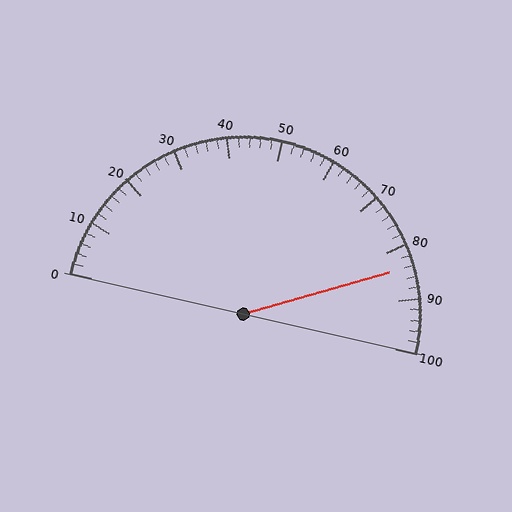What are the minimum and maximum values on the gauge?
The gauge ranges from 0 to 100.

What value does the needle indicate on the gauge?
The needle indicates approximately 84.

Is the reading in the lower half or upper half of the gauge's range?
The reading is in the upper half of the range (0 to 100).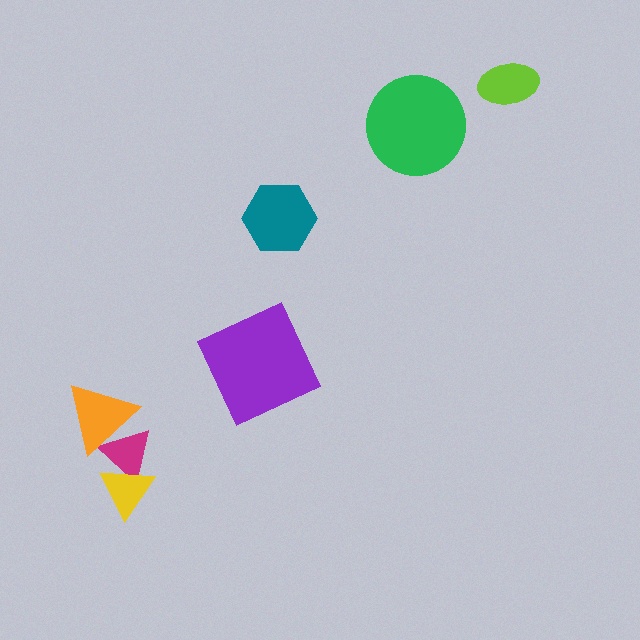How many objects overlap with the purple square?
0 objects overlap with the purple square.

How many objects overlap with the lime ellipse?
0 objects overlap with the lime ellipse.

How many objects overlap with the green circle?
0 objects overlap with the green circle.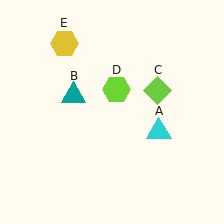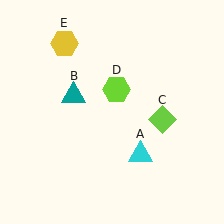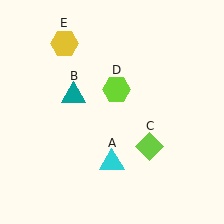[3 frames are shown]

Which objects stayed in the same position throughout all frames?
Teal triangle (object B) and lime hexagon (object D) and yellow hexagon (object E) remained stationary.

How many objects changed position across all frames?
2 objects changed position: cyan triangle (object A), lime diamond (object C).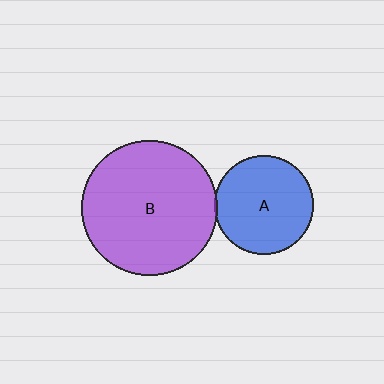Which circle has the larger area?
Circle B (purple).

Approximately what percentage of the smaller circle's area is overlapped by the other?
Approximately 5%.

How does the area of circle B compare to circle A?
Approximately 1.9 times.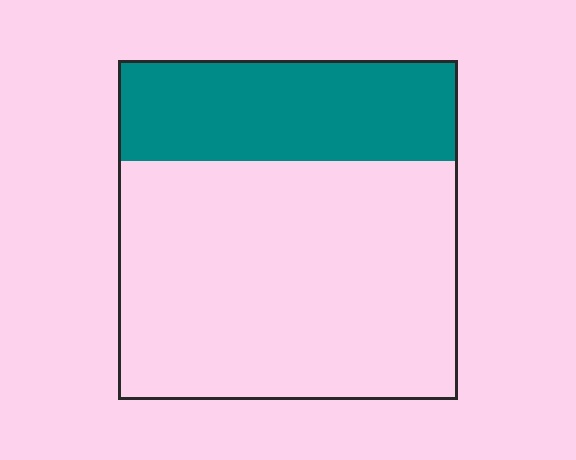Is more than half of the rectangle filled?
No.